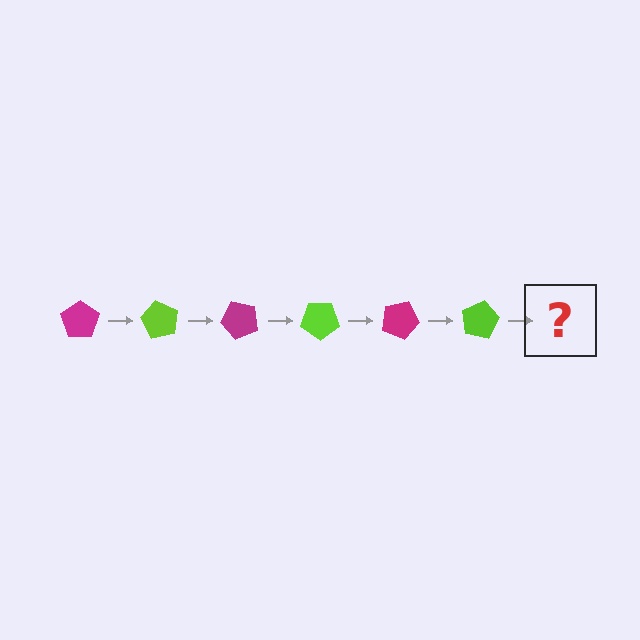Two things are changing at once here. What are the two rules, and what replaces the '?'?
The two rules are that it rotates 60 degrees each step and the color cycles through magenta and lime. The '?' should be a magenta pentagon, rotated 360 degrees from the start.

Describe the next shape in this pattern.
It should be a magenta pentagon, rotated 360 degrees from the start.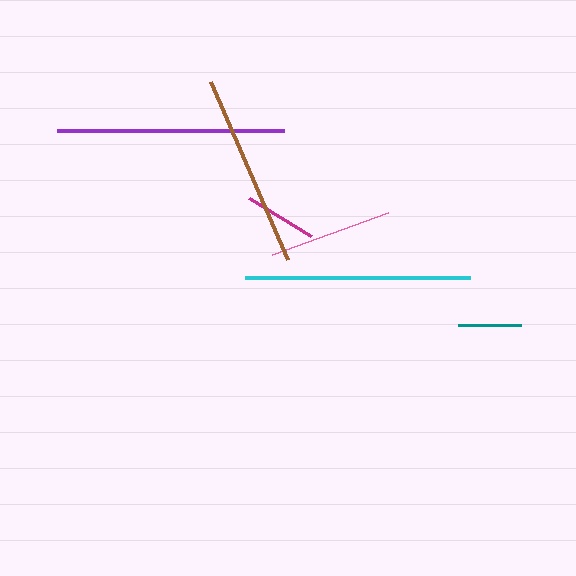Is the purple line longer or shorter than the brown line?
The purple line is longer than the brown line.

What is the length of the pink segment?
The pink segment is approximately 123 pixels long.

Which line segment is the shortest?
The teal line is the shortest at approximately 63 pixels.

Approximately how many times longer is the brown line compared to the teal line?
The brown line is approximately 3.1 times the length of the teal line.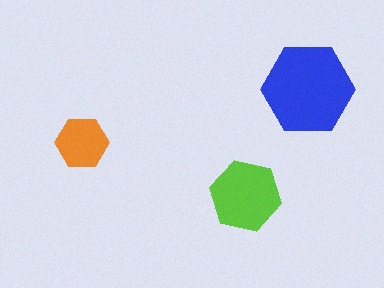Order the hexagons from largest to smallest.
the blue one, the lime one, the orange one.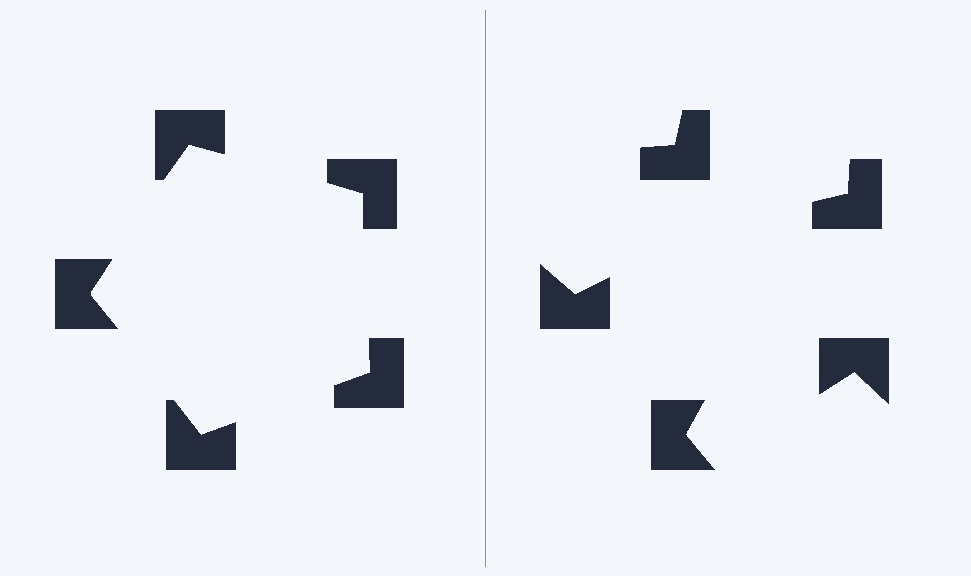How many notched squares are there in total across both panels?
10 — 5 on each side.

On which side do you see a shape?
An illusory pentagon appears on the left side. On the right side the wedge cuts are rotated, so no coherent shape forms.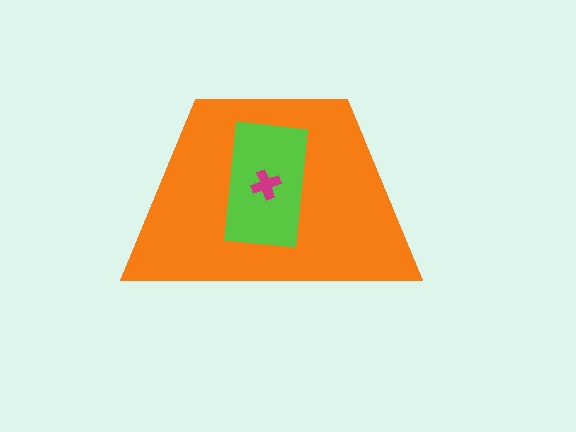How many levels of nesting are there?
3.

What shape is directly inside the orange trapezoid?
The lime rectangle.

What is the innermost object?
The magenta cross.